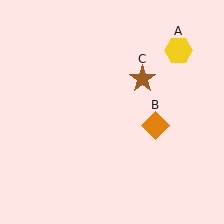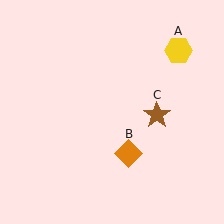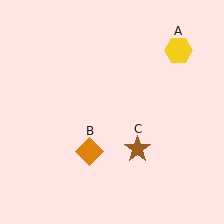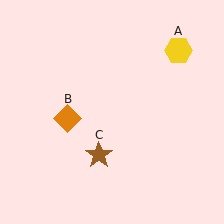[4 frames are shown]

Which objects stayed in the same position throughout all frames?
Yellow hexagon (object A) remained stationary.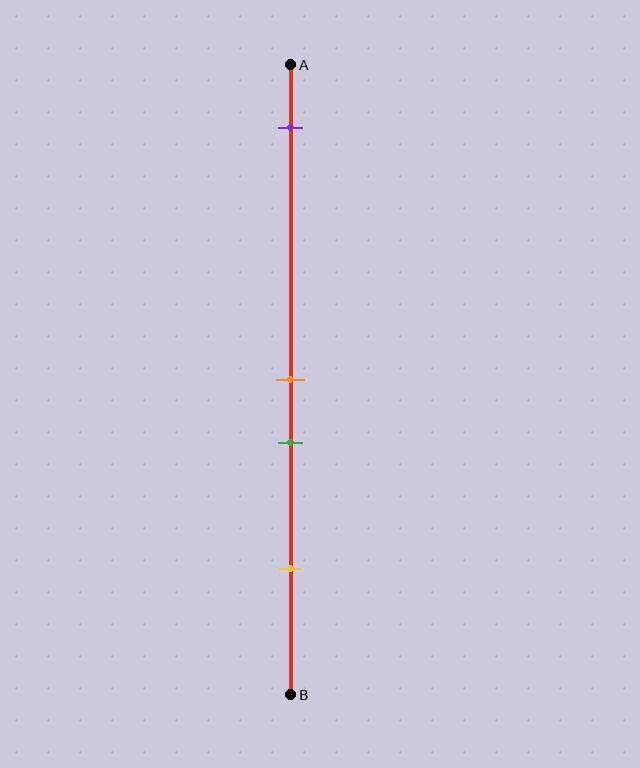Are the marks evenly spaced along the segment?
No, the marks are not evenly spaced.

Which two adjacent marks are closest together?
The orange and green marks are the closest adjacent pair.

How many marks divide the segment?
There are 4 marks dividing the segment.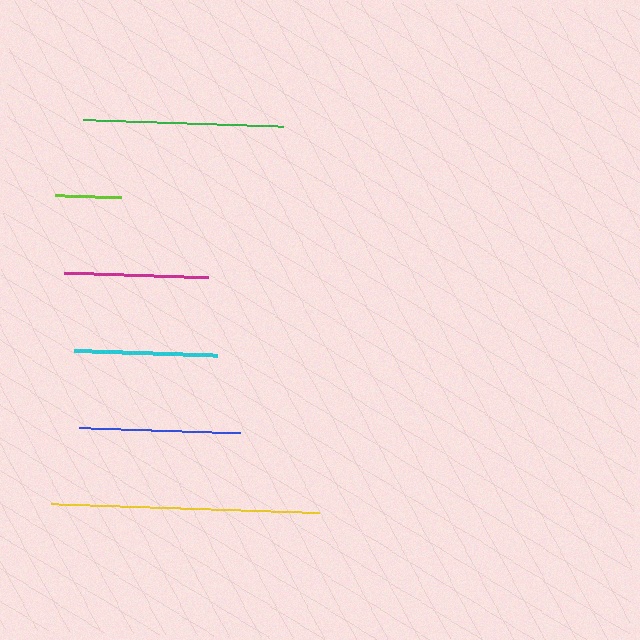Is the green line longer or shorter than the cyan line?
The green line is longer than the cyan line.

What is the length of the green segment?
The green segment is approximately 201 pixels long.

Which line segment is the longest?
The yellow line is the longest at approximately 268 pixels.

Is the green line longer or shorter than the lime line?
The green line is longer than the lime line.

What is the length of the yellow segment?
The yellow segment is approximately 268 pixels long.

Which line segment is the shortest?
The lime line is the shortest at approximately 66 pixels.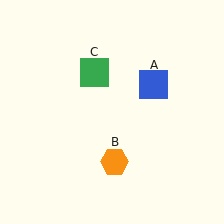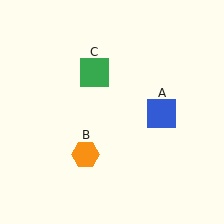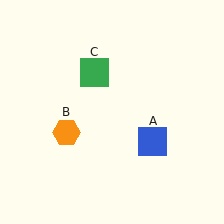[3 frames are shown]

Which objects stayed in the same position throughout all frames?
Green square (object C) remained stationary.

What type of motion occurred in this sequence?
The blue square (object A), orange hexagon (object B) rotated clockwise around the center of the scene.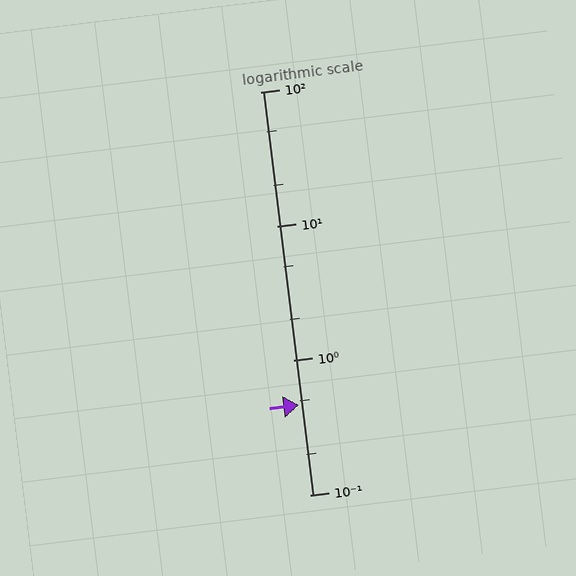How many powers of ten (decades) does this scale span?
The scale spans 3 decades, from 0.1 to 100.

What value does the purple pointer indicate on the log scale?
The pointer indicates approximately 0.47.